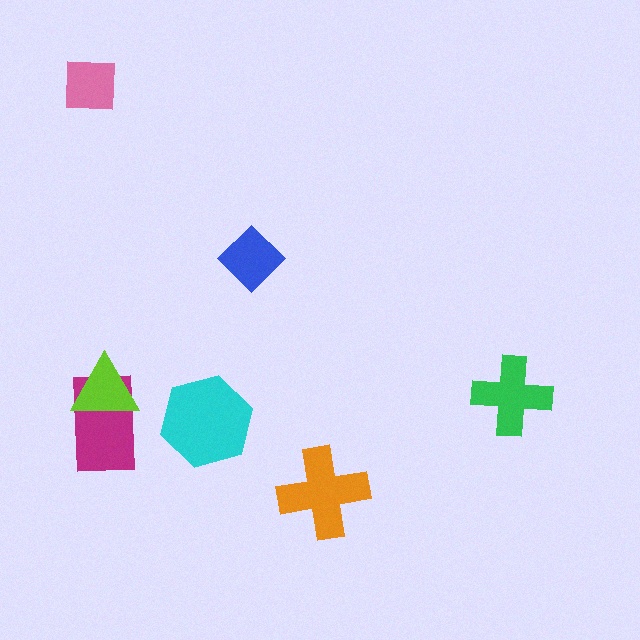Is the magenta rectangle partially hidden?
Yes, it is partially covered by another shape.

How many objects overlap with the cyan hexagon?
0 objects overlap with the cyan hexagon.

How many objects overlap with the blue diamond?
0 objects overlap with the blue diamond.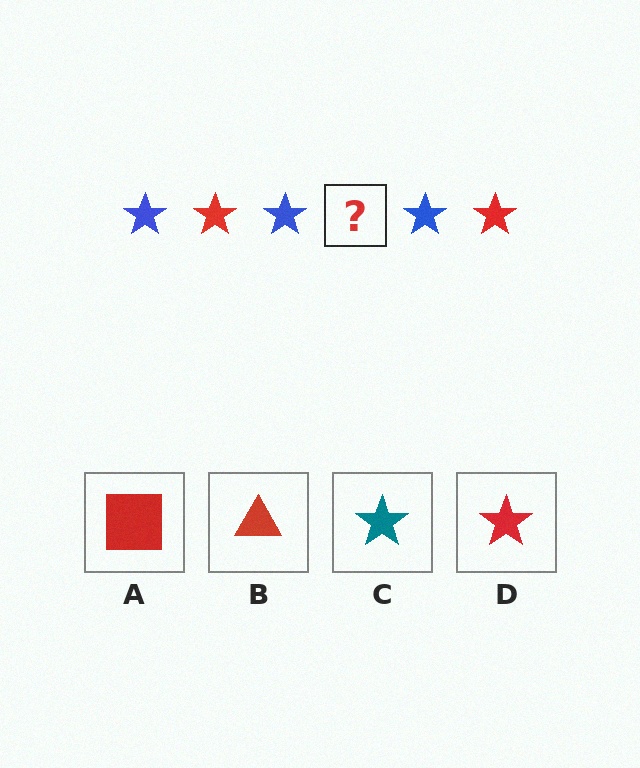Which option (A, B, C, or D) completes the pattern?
D.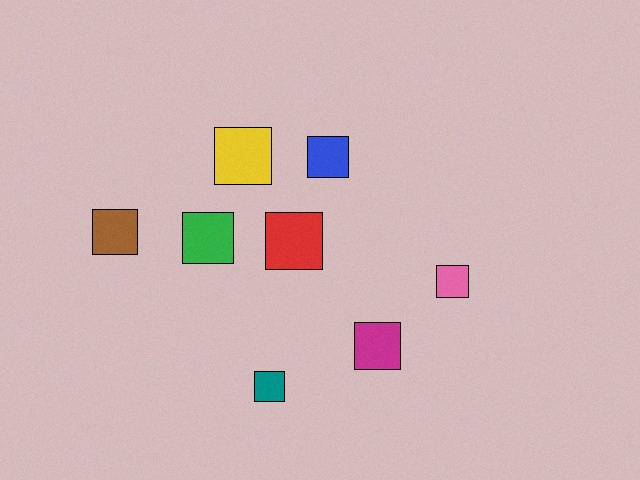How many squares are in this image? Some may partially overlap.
There are 8 squares.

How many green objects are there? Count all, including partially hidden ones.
There is 1 green object.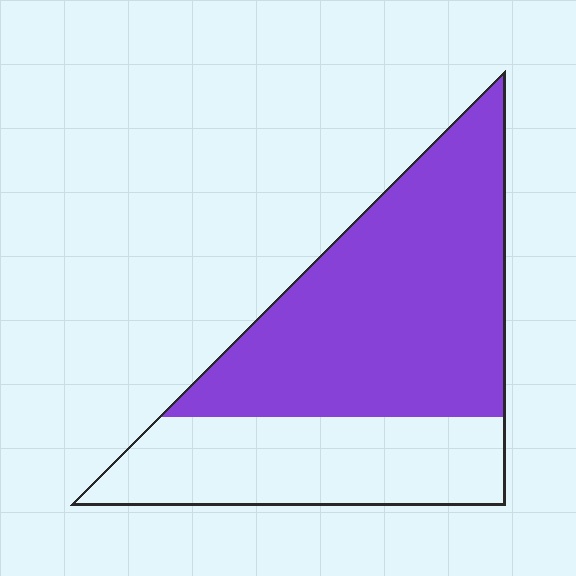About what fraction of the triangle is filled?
About five eighths (5/8).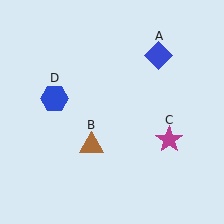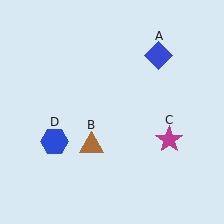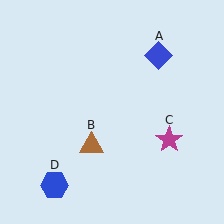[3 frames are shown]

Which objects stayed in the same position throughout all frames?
Blue diamond (object A) and brown triangle (object B) and magenta star (object C) remained stationary.